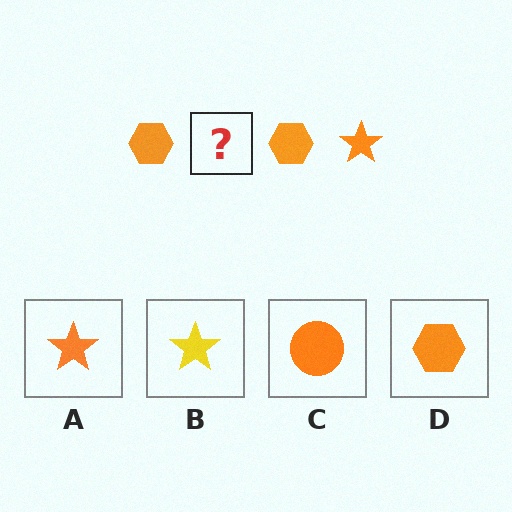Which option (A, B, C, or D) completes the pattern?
A.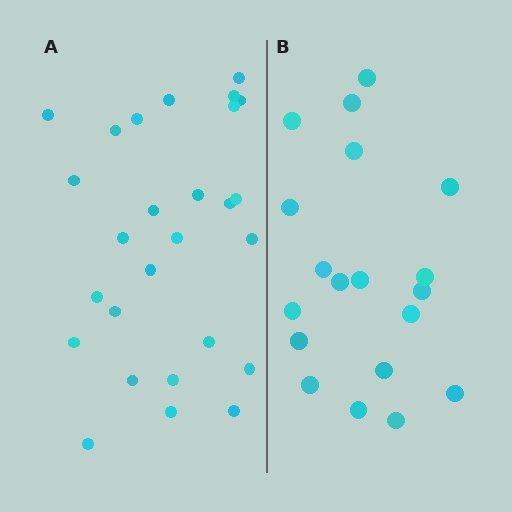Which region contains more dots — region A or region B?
Region A (the left region) has more dots.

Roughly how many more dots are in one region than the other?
Region A has roughly 8 or so more dots than region B.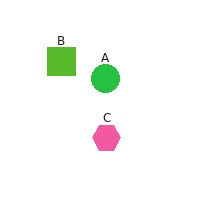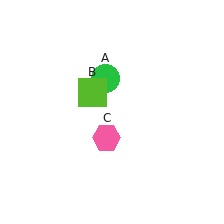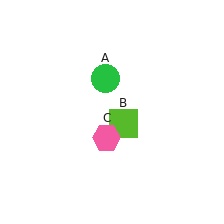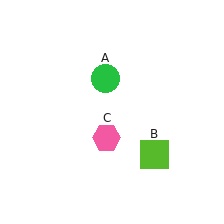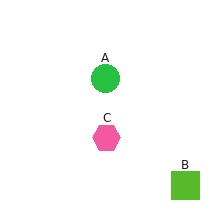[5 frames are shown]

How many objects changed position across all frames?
1 object changed position: lime square (object B).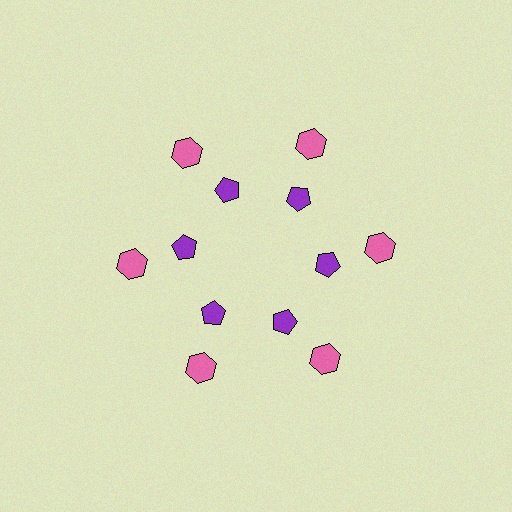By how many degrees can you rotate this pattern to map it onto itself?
The pattern maps onto itself every 60 degrees of rotation.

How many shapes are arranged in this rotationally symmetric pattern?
There are 12 shapes, arranged in 6 groups of 2.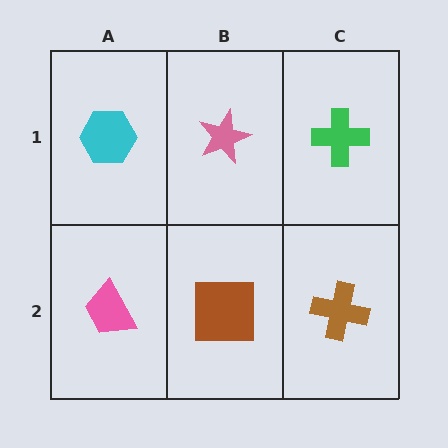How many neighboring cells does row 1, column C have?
2.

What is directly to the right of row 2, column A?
A brown square.